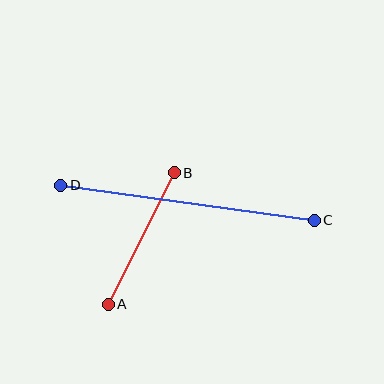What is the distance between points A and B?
The distance is approximately 147 pixels.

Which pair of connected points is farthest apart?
Points C and D are farthest apart.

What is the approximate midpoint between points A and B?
The midpoint is at approximately (141, 239) pixels.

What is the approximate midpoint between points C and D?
The midpoint is at approximately (188, 203) pixels.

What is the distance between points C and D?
The distance is approximately 256 pixels.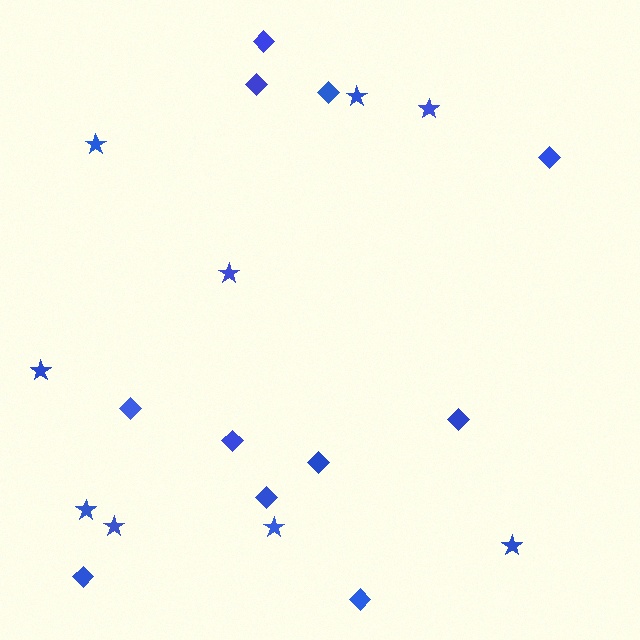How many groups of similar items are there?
There are 2 groups: one group of diamonds (11) and one group of stars (9).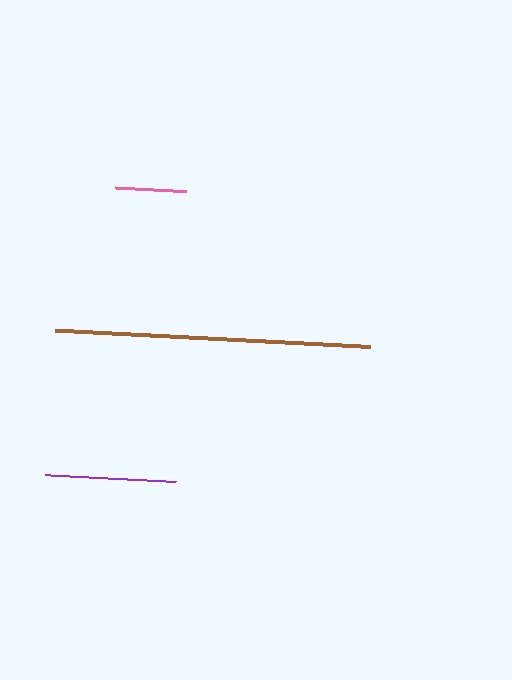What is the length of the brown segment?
The brown segment is approximately 315 pixels long.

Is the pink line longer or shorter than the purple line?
The purple line is longer than the pink line.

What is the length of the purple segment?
The purple segment is approximately 132 pixels long.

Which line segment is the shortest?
The pink line is the shortest at approximately 70 pixels.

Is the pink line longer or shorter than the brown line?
The brown line is longer than the pink line.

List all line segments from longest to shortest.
From longest to shortest: brown, purple, pink.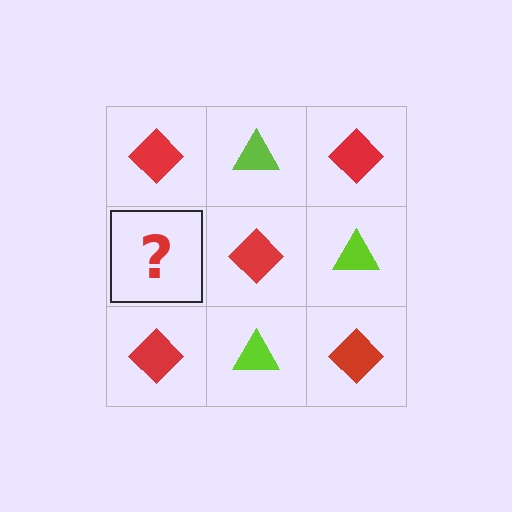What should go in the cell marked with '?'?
The missing cell should contain a lime triangle.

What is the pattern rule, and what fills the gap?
The rule is that it alternates red diamond and lime triangle in a checkerboard pattern. The gap should be filled with a lime triangle.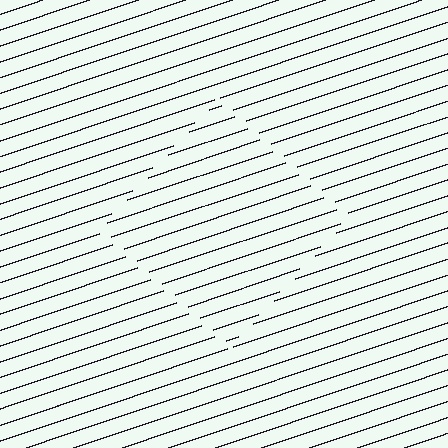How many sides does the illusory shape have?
4 sides — the line-ends trace a square.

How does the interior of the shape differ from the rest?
The interior of the shape contains the same grating, shifted by half a period — the contour is defined by the phase discontinuity where line-ends from the inner and outer gratings abut.